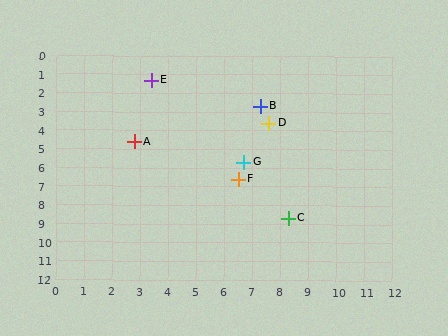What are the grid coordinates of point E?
Point E is at approximately (3.4, 1.3).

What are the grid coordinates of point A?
Point A is at approximately (2.8, 4.6).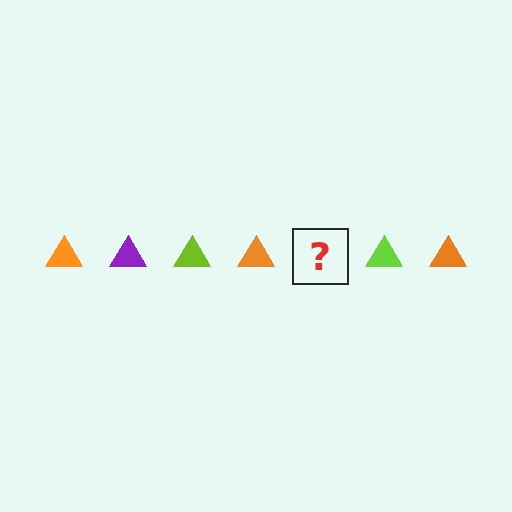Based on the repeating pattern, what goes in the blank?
The blank should be a purple triangle.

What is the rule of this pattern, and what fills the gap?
The rule is that the pattern cycles through orange, purple, lime triangles. The gap should be filled with a purple triangle.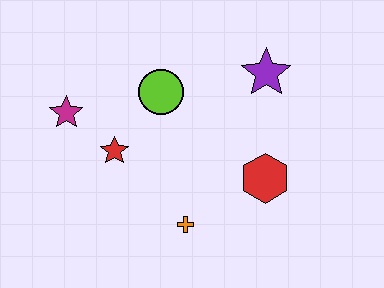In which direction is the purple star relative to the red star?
The purple star is to the right of the red star.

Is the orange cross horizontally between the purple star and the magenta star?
Yes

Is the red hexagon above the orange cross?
Yes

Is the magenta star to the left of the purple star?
Yes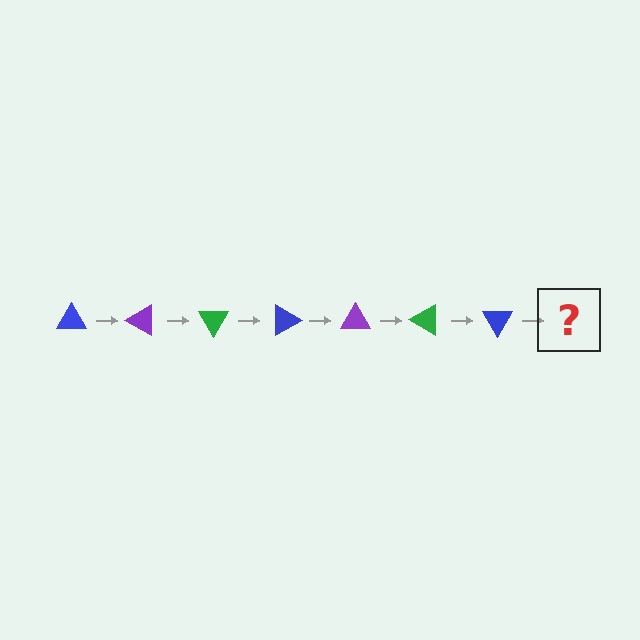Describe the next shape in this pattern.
It should be a purple triangle, rotated 210 degrees from the start.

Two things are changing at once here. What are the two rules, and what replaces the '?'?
The two rules are that it rotates 30 degrees each step and the color cycles through blue, purple, and green. The '?' should be a purple triangle, rotated 210 degrees from the start.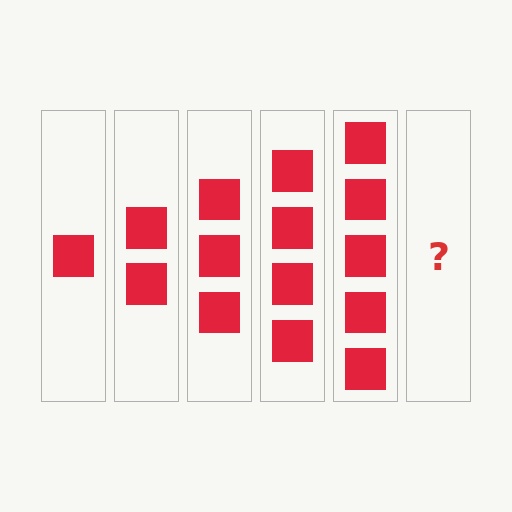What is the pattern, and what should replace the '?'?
The pattern is that each step adds one more square. The '?' should be 6 squares.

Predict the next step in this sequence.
The next step is 6 squares.